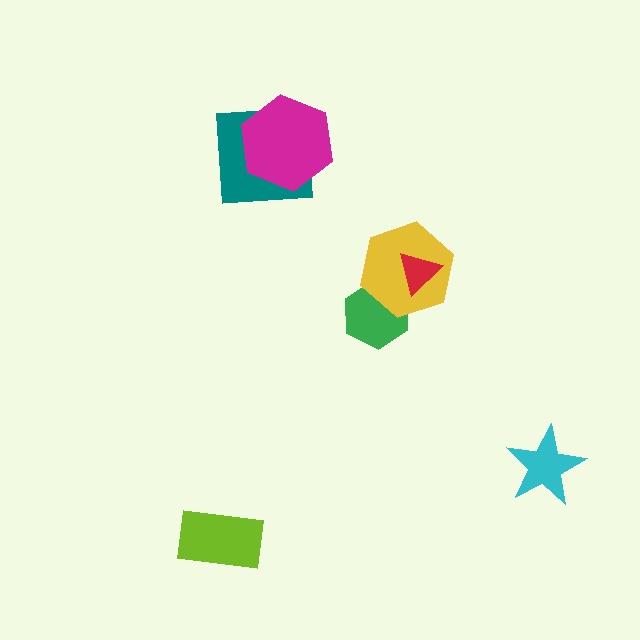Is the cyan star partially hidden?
No, no other shape covers it.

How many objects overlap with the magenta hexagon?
1 object overlaps with the magenta hexagon.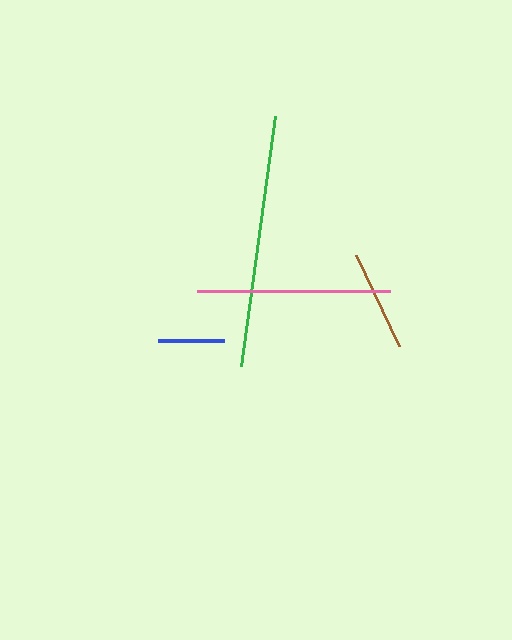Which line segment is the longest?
The green line is the longest at approximately 253 pixels.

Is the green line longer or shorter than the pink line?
The green line is longer than the pink line.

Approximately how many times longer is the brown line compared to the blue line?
The brown line is approximately 1.5 times the length of the blue line.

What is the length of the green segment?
The green segment is approximately 253 pixels long.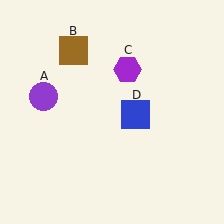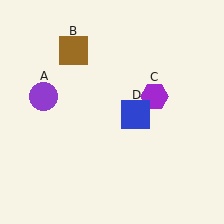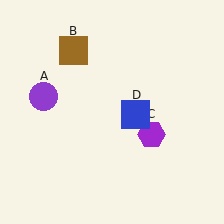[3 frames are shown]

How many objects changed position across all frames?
1 object changed position: purple hexagon (object C).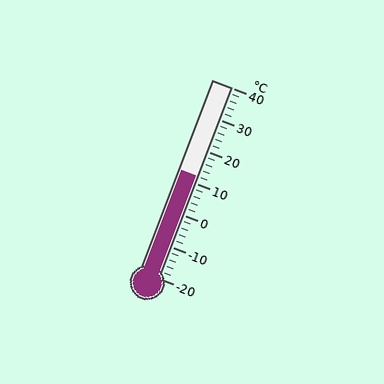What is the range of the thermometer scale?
The thermometer scale ranges from -20°C to 40°C.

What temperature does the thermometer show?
The thermometer shows approximately 12°C.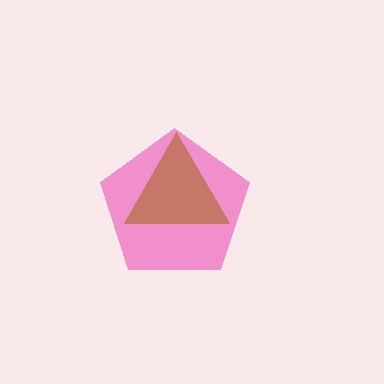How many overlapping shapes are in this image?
There are 2 overlapping shapes in the image.